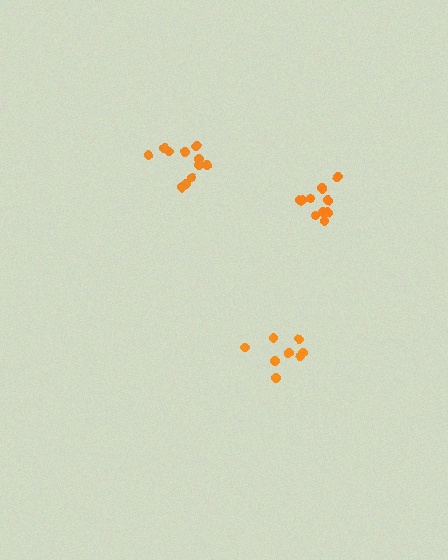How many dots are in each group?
Group 1: 11 dots, Group 2: 8 dots, Group 3: 11 dots (30 total).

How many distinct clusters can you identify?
There are 3 distinct clusters.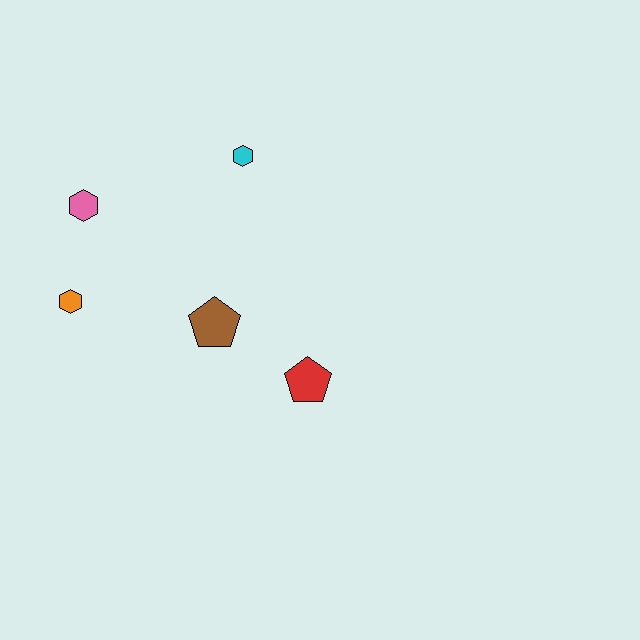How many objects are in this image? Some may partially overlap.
There are 5 objects.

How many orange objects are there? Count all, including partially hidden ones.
There is 1 orange object.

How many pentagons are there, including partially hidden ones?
There are 2 pentagons.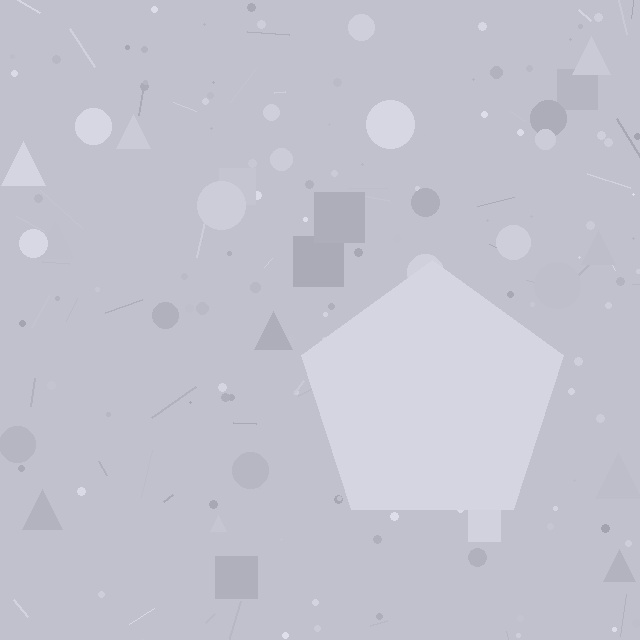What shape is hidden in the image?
A pentagon is hidden in the image.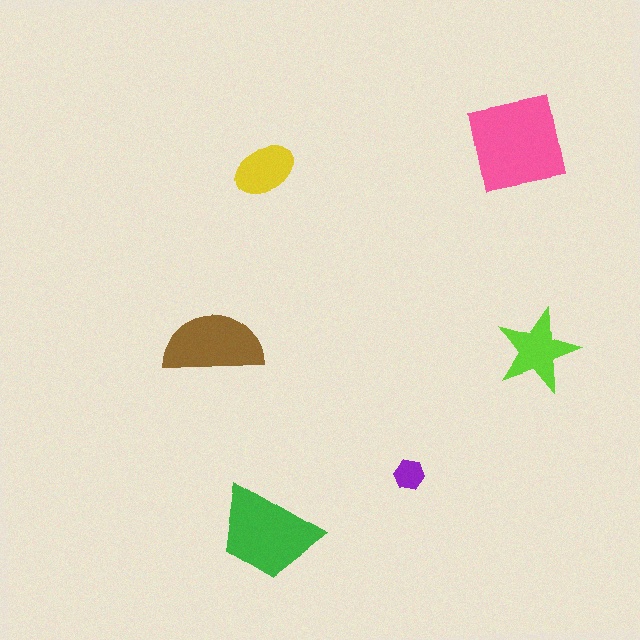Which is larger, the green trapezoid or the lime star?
The green trapezoid.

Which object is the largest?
The pink square.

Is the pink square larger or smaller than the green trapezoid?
Larger.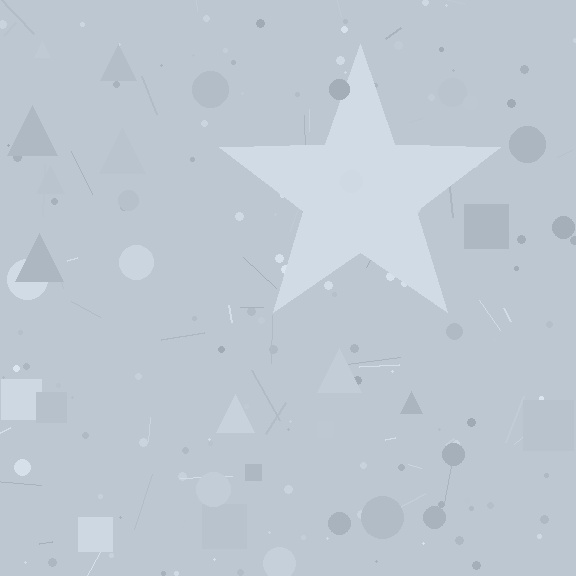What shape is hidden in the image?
A star is hidden in the image.